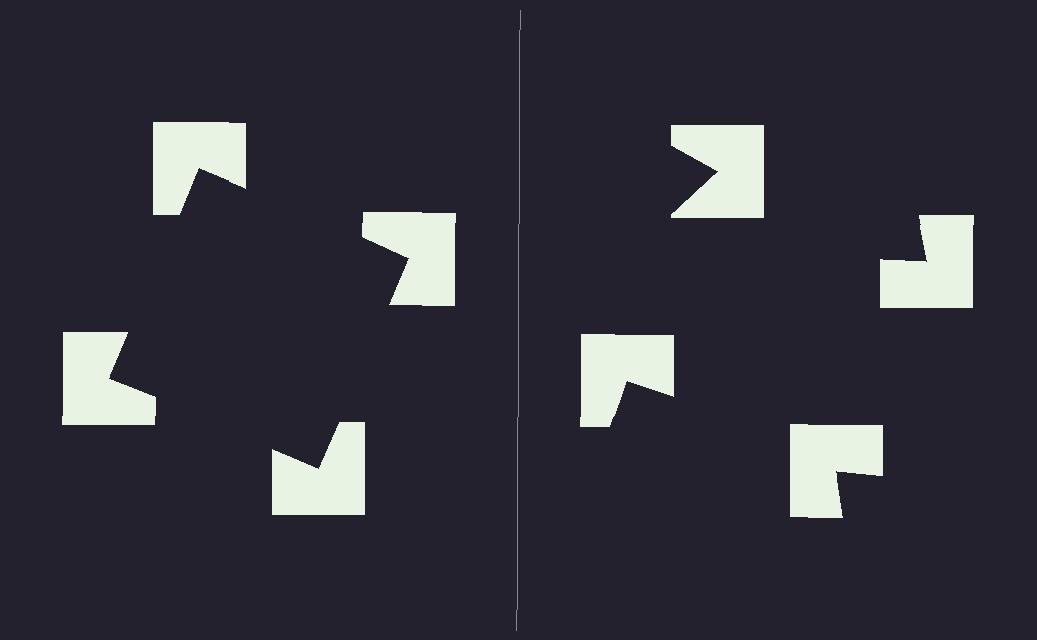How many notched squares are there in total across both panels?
8 — 4 on each side.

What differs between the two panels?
The notched squares are positioned identically on both sides; only the wedge orientations differ. On the left they align to a square; on the right they are misaligned.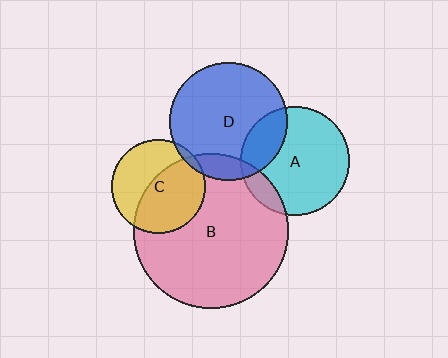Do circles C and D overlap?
Yes.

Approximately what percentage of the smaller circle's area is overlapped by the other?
Approximately 5%.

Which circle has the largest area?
Circle B (pink).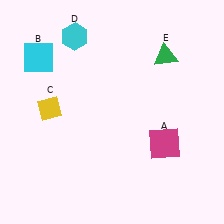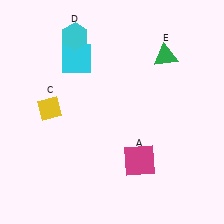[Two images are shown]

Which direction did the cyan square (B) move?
The cyan square (B) moved right.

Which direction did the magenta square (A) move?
The magenta square (A) moved left.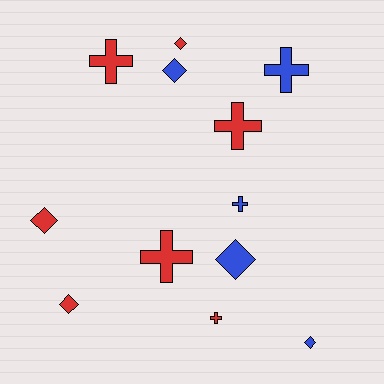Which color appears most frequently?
Red, with 7 objects.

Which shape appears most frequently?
Diamond, with 6 objects.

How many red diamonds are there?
There are 3 red diamonds.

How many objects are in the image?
There are 12 objects.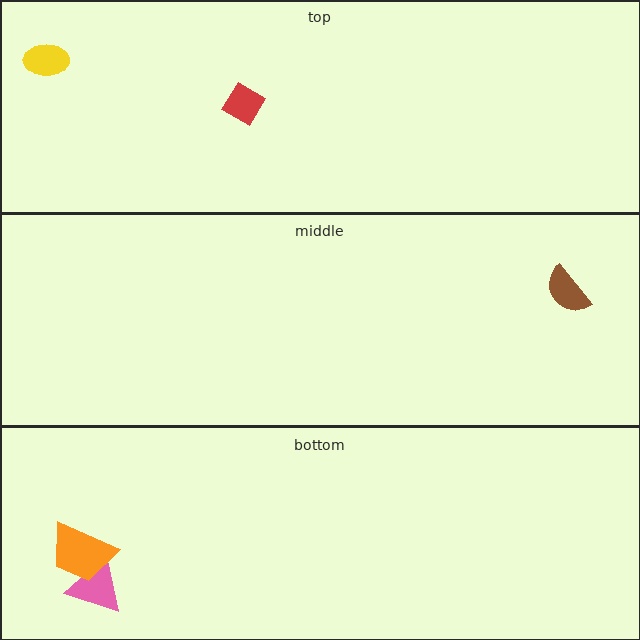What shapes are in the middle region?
The brown semicircle.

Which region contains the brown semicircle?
The middle region.